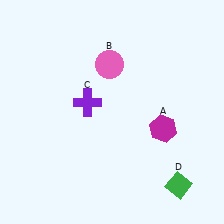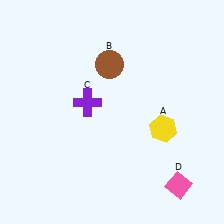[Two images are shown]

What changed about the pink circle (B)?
In Image 1, B is pink. In Image 2, it changed to brown.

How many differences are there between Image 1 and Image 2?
There are 3 differences between the two images.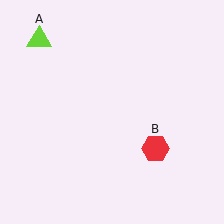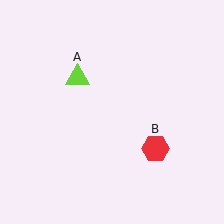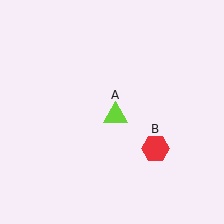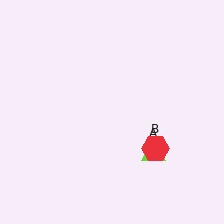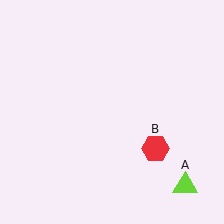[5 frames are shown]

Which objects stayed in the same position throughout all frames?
Red hexagon (object B) remained stationary.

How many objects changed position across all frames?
1 object changed position: lime triangle (object A).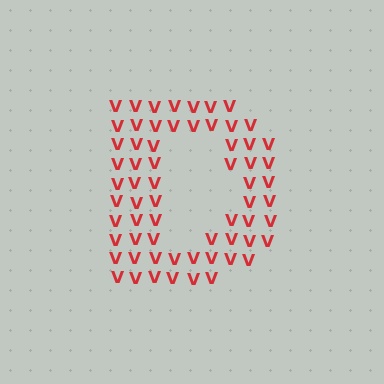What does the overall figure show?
The overall figure shows the letter D.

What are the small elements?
The small elements are letter V's.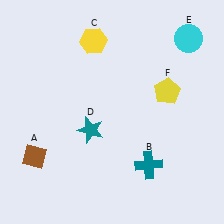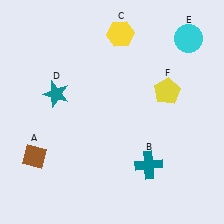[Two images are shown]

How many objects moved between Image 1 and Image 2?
2 objects moved between the two images.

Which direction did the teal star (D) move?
The teal star (D) moved up.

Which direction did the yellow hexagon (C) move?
The yellow hexagon (C) moved right.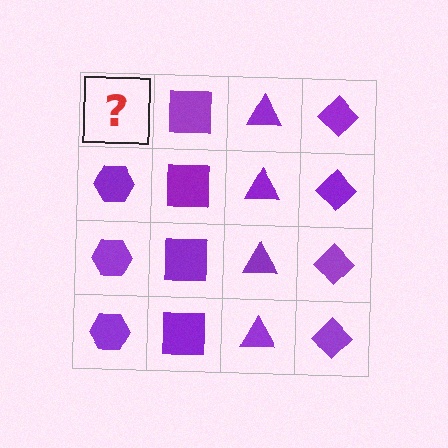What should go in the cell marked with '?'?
The missing cell should contain a purple hexagon.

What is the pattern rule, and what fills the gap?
The rule is that each column has a consistent shape. The gap should be filled with a purple hexagon.